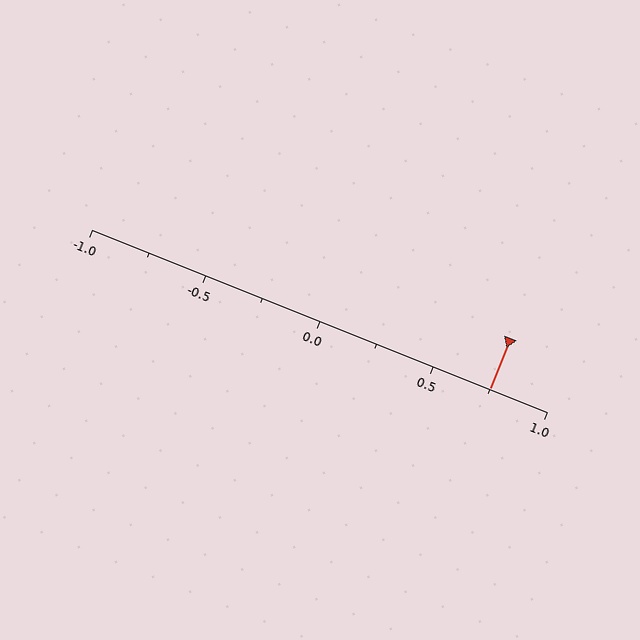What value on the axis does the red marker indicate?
The marker indicates approximately 0.75.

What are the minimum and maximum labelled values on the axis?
The axis runs from -1.0 to 1.0.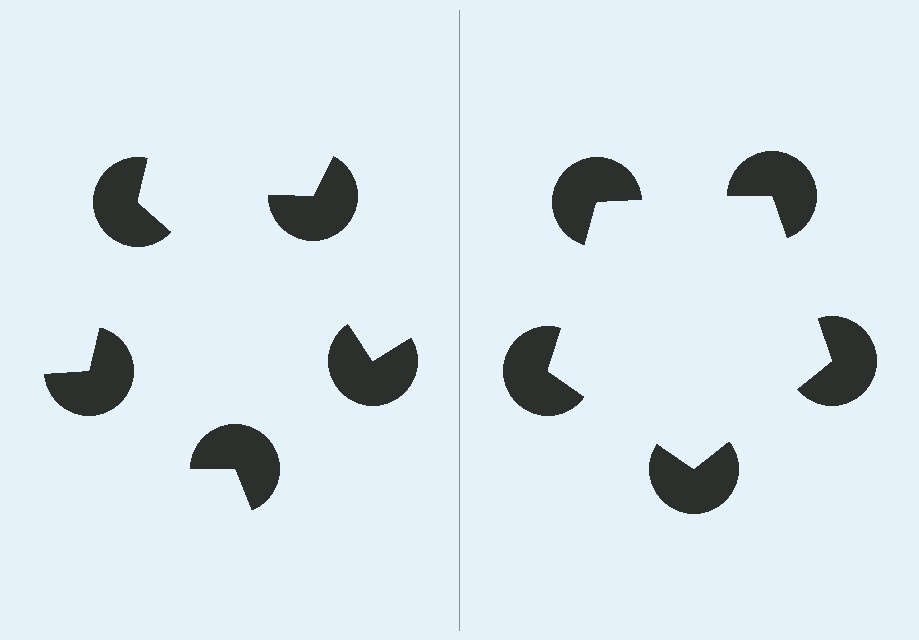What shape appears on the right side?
An illusory pentagon.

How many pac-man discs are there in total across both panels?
10 — 5 on each side.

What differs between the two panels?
The pac-man discs are positioned identically on both sides; only the wedge orientations differ. On the right they align to a pentagon; on the left they are misaligned.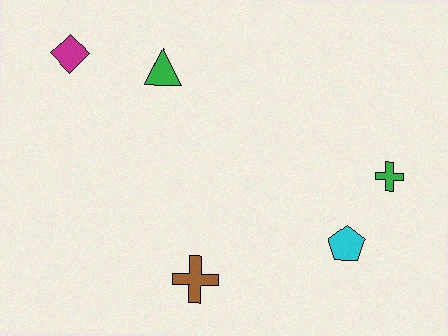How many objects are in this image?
There are 5 objects.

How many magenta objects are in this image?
There is 1 magenta object.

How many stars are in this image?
There are no stars.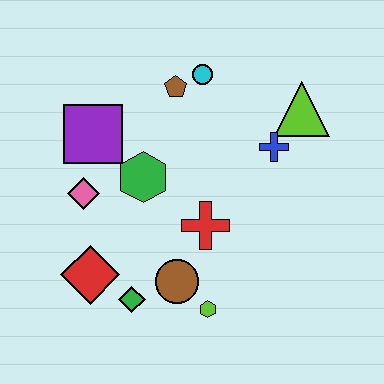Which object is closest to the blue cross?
The lime triangle is closest to the blue cross.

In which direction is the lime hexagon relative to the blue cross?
The lime hexagon is below the blue cross.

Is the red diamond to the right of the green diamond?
No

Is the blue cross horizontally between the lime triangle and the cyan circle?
Yes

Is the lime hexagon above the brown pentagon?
No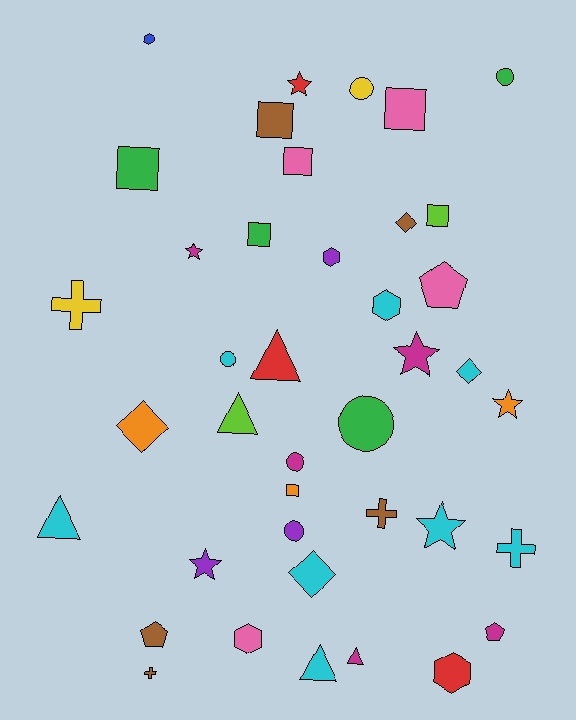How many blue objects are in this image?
There is 1 blue object.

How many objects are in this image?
There are 40 objects.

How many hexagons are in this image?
There are 5 hexagons.